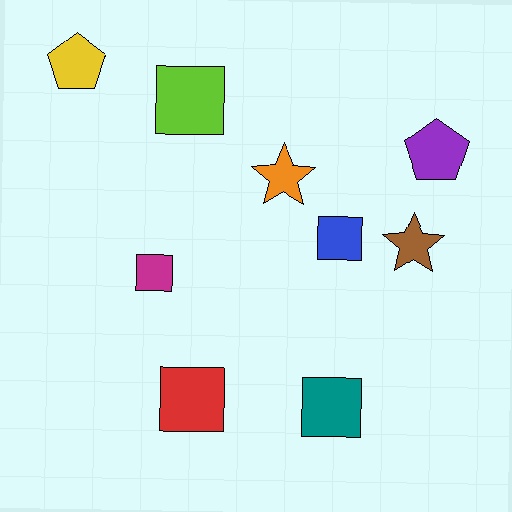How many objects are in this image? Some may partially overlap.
There are 9 objects.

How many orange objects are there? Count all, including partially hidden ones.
There is 1 orange object.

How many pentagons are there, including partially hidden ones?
There are 2 pentagons.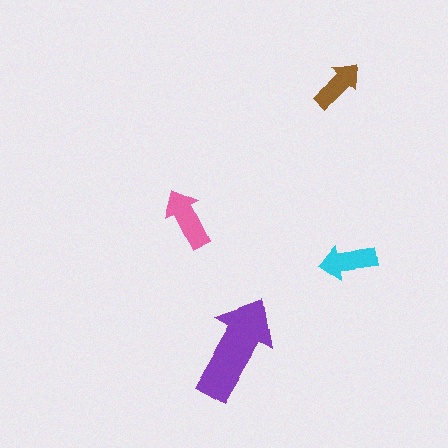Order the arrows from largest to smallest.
the purple one, the pink one, the cyan one, the brown one.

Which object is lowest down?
The purple arrow is bottommost.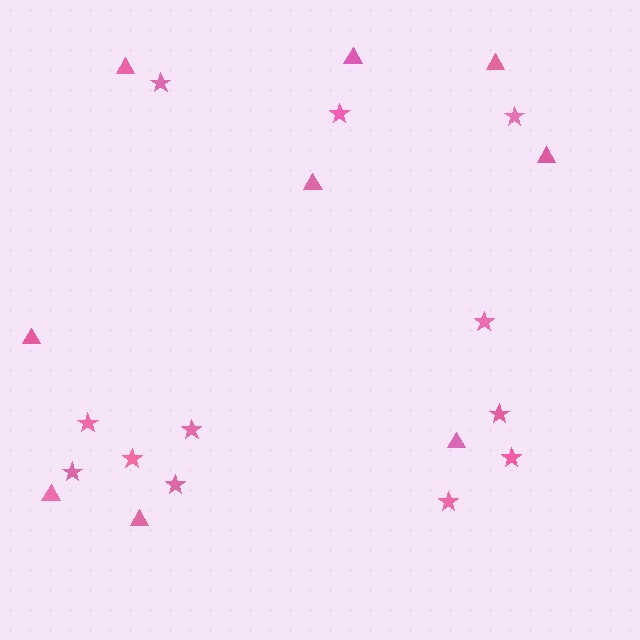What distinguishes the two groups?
There are 2 groups: one group of triangles (9) and one group of stars (12).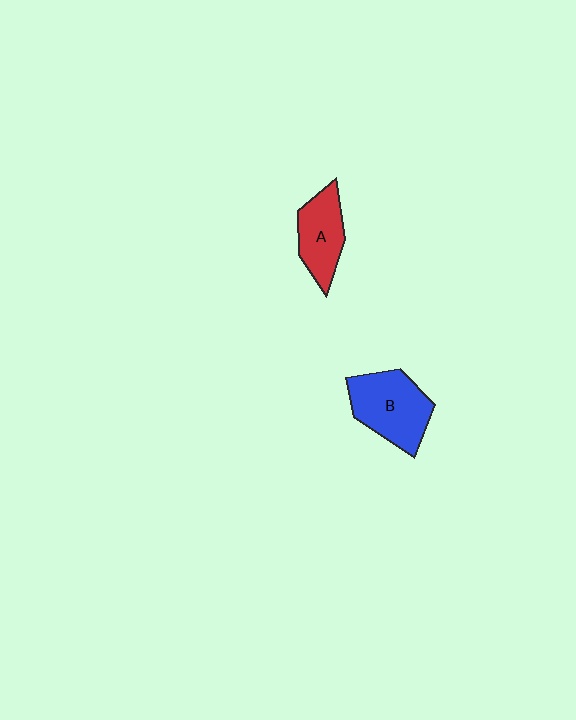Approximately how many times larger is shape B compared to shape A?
Approximately 1.4 times.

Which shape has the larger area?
Shape B (blue).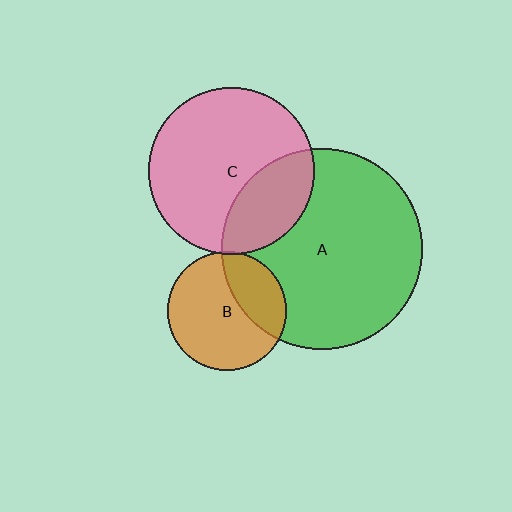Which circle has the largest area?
Circle A (green).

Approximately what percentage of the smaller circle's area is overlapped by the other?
Approximately 30%.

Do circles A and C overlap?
Yes.